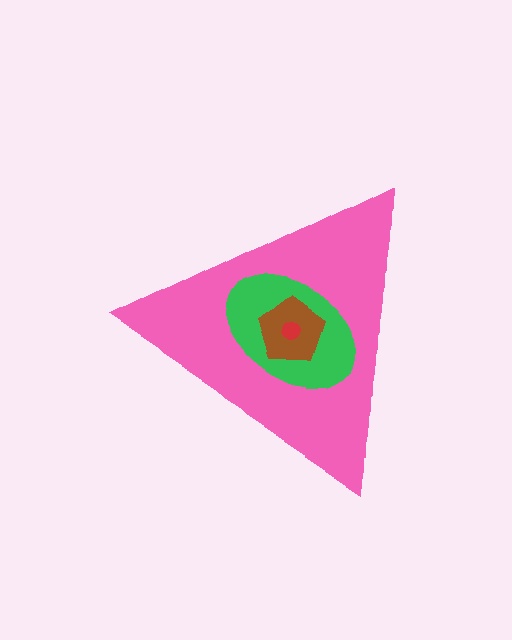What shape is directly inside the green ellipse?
The brown pentagon.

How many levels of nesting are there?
4.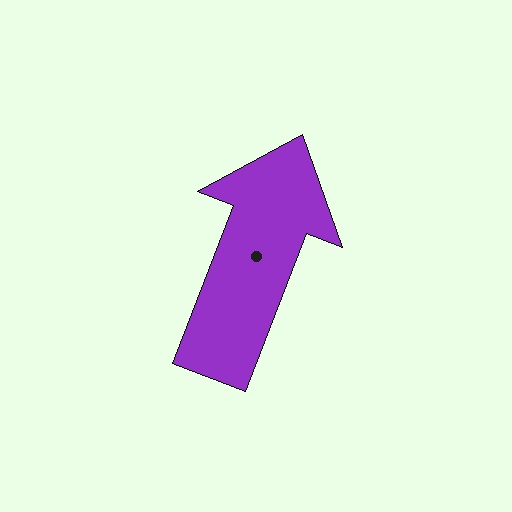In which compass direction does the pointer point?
North.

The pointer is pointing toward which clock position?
Roughly 1 o'clock.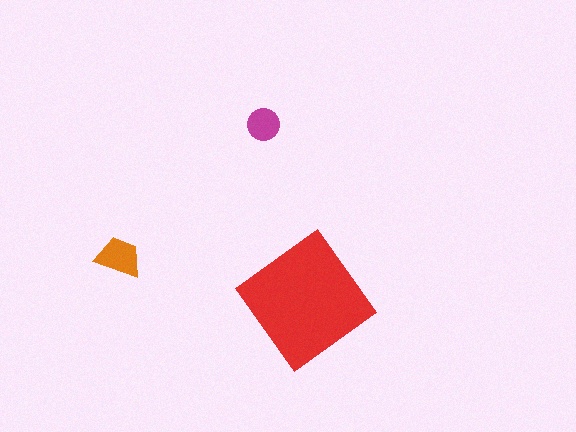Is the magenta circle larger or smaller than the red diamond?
Smaller.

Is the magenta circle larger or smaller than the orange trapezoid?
Smaller.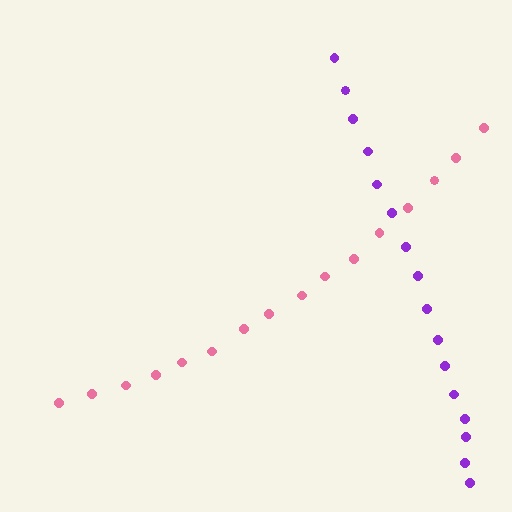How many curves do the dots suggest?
There are 2 distinct paths.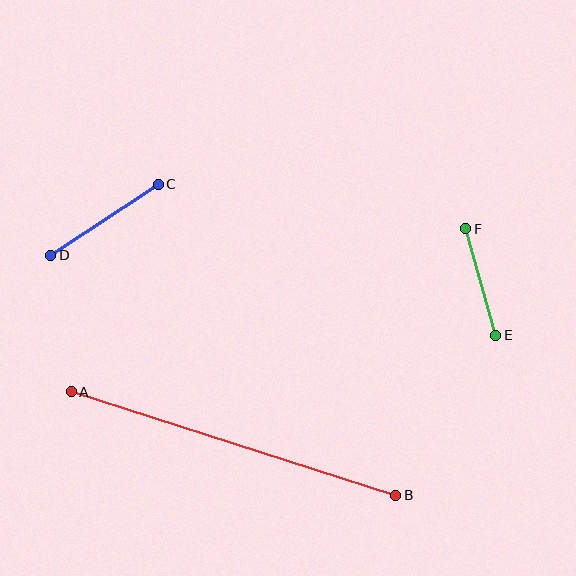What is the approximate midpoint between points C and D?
The midpoint is at approximately (105, 220) pixels.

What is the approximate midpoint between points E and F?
The midpoint is at approximately (481, 282) pixels.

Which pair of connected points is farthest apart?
Points A and B are farthest apart.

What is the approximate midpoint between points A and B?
The midpoint is at approximately (234, 443) pixels.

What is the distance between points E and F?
The distance is approximately 111 pixels.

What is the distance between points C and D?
The distance is approximately 129 pixels.